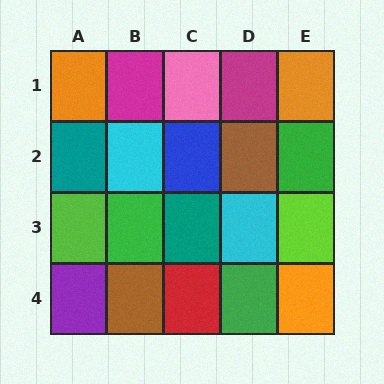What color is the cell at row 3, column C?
Teal.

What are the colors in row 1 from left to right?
Orange, magenta, pink, magenta, orange.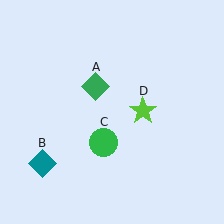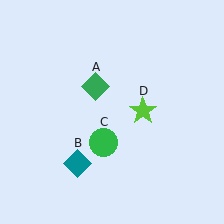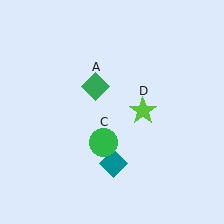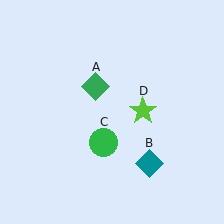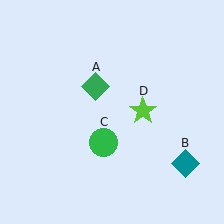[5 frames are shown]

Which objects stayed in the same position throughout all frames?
Green diamond (object A) and green circle (object C) and lime star (object D) remained stationary.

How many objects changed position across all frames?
1 object changed position: teal diamond (object B).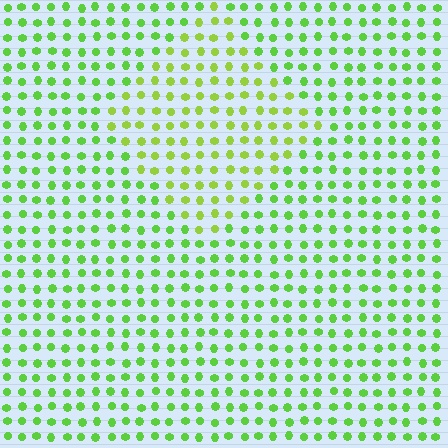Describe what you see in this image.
The image is filled with small lime elements in a uniform arrangement. A diamond-shaped region is visible where the elements are tinted to a slightly different hue, forming a subtle color boundary.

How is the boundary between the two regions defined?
The boundary is defined purely by a slight shift in hue (about 23 degrees). Spacing, size, and orientation are identical on both sides.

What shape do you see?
I see a diamond.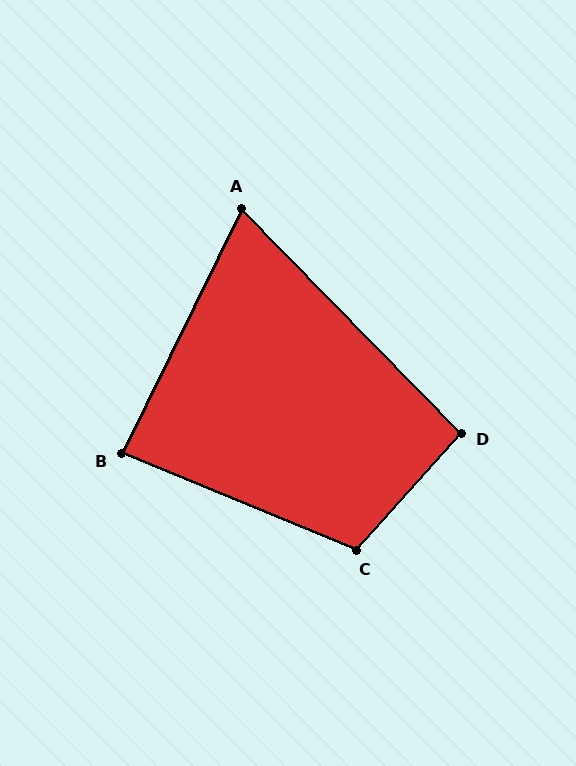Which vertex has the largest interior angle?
C, at approximately 110 degrees.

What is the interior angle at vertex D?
Approximately 94 degrees (approximately right).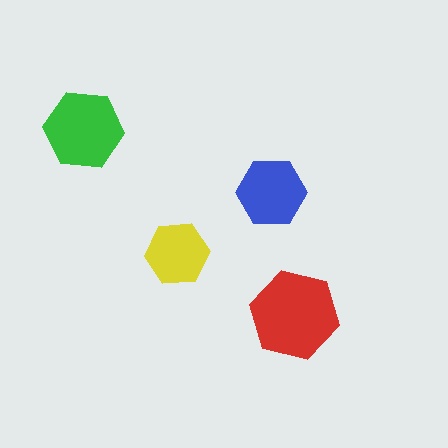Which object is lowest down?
The red hexagon is bottommost.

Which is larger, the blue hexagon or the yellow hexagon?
The blue one.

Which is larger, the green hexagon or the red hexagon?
The red one.